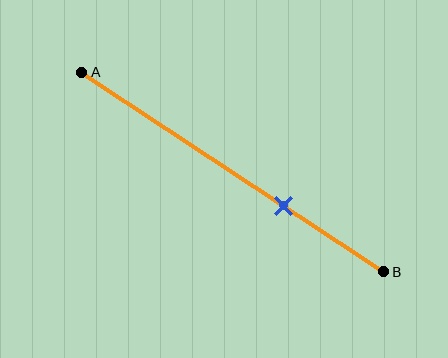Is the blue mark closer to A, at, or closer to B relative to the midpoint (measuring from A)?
The blue mark is closer to point B than the midpoint of segment AB.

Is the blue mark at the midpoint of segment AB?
No, the mark is at about 65% from A, not at the 50% midpoint.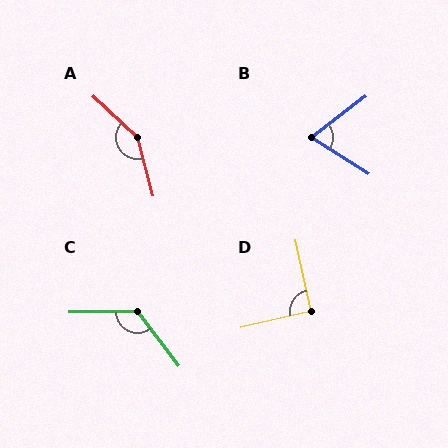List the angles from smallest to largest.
B (70°), D (90°), C (127°), A (148°).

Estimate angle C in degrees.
Approximately 127 degrees.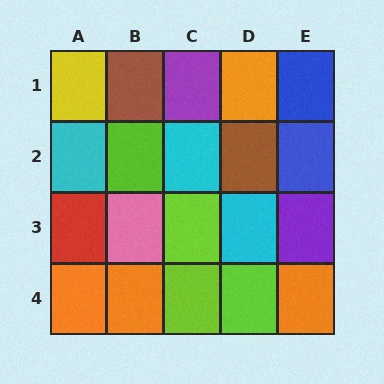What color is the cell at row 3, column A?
Red.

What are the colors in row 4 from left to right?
Orange, orange, lime, lime, orange.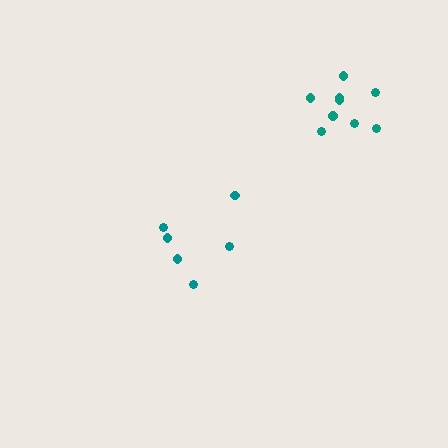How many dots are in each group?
Group 1: 6 dots, Group 2: 9 dots (15 total).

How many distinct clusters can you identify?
There are 2 distinct clusters.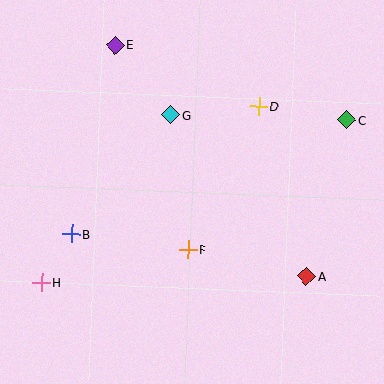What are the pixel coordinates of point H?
Point H is at (42, 282).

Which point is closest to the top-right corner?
Point C is closest to the top-right corner.